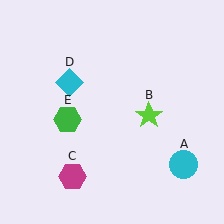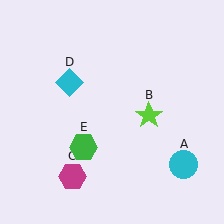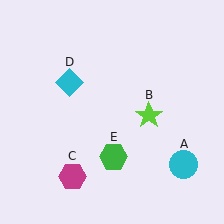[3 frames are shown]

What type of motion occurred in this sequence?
The green hexagon (object E) rotated counterclockwise around the center of the scene.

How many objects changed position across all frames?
1 object changed position: green hexagon (object E).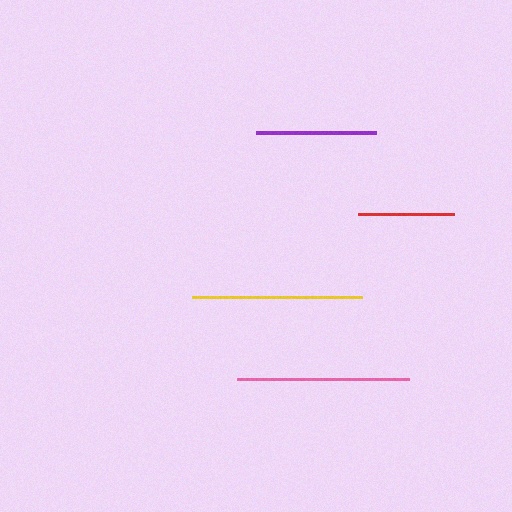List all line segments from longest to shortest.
From longest to shortest: pink, yellow, purple, red.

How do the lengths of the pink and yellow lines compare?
The pink and yellow lines are approximately the same length.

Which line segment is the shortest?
The red line is the shortest at approximately 96 pixels.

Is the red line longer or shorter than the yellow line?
The yellow line is longer than the red line.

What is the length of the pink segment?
The pink segment is approximately 172 pixels long.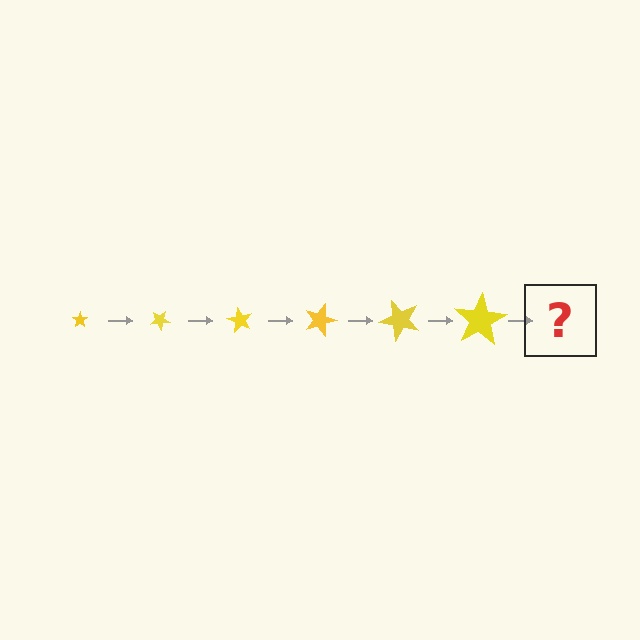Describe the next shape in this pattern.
It should be a star, larger than the previous one and rotated 180 degrees from the start.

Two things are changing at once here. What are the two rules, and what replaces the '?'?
The two rules are that the star grows larger each step and it rotates 30 degrees each step. The '?' should be a star, larger than the previous one and rotated 180 degrees from the start.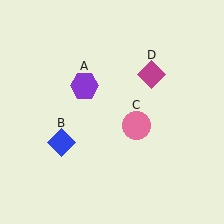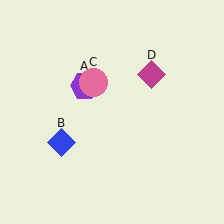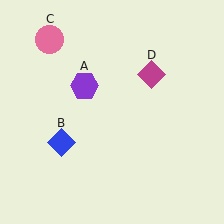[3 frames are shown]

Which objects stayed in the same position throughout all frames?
Purple hexagon (object A) and blue diamond (object B) and magenta diamond (object D) remained stationary.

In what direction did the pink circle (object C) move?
The pink circle (object C) moved up and to the left.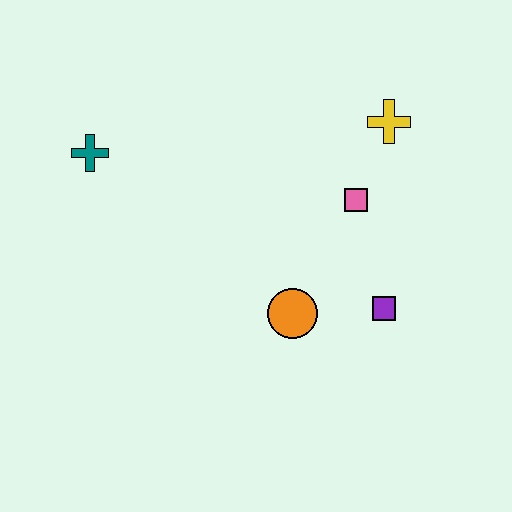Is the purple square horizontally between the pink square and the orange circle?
No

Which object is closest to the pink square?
The yellow cross is closest to the pink square.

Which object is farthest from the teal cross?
The purple square is farthest from the teal cross.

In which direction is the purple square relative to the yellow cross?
The purple square is below the yellow cross.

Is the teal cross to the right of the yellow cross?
No